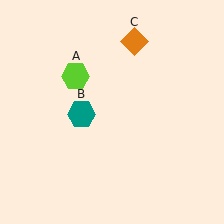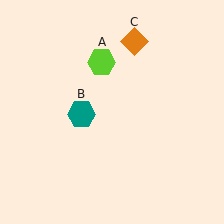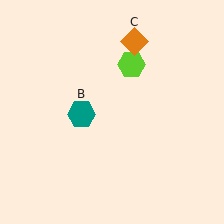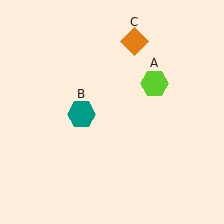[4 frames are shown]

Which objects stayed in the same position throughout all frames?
Teal hexagon (object B) and orange diamond (object C) remained stationary.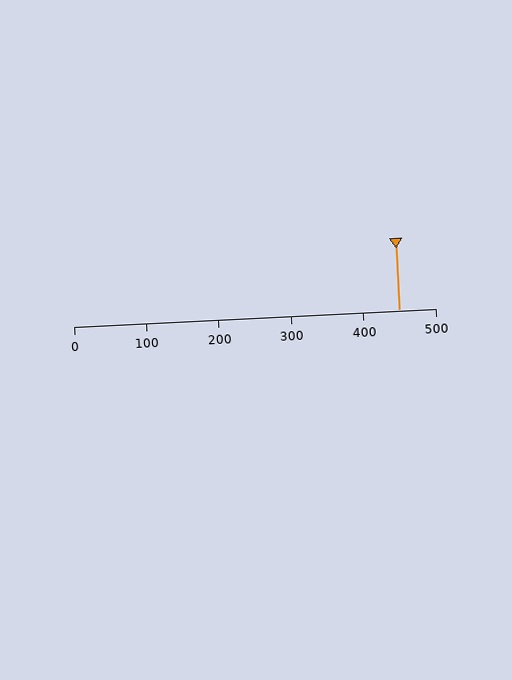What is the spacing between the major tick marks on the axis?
The major ticks are spaced 100 apart.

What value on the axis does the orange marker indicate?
The marker indicates approximately 450.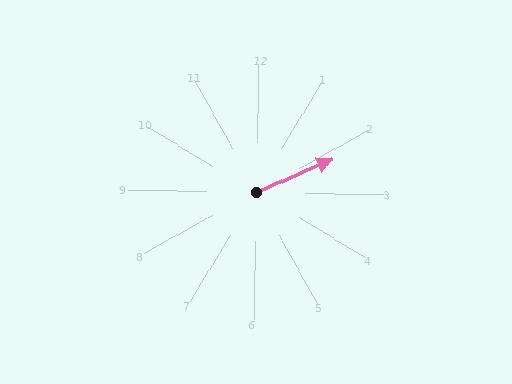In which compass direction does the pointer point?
Northeast.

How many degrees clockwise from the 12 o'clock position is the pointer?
Approximately 65 degrees.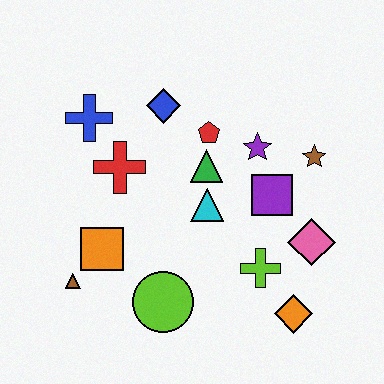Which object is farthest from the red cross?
The orange diamond is farthest from the red cross.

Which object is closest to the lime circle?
The orange square is closest to the lime circle.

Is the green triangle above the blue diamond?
No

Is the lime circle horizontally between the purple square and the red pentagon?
No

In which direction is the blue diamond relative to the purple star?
The blue diamond is to the left of the purple star.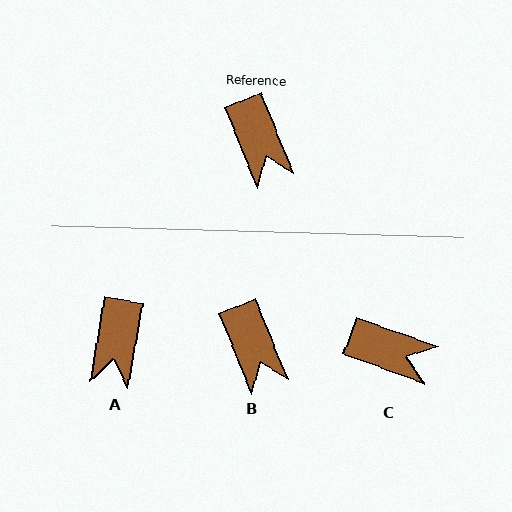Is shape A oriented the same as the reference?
No, it is off by about 32 degrees.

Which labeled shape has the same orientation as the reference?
B.